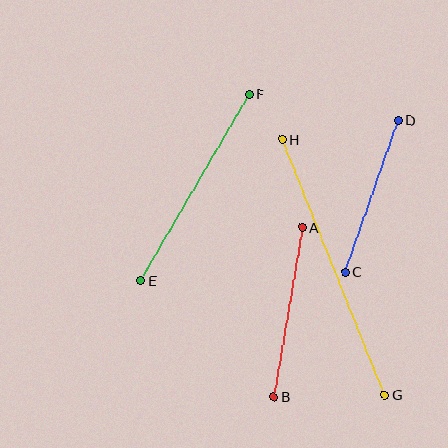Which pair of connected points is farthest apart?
Points G and H are farthest apart.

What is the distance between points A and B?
The distance is approximately 172 pixels.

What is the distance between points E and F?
The distance is approximately 216 pixels.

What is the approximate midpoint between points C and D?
The midpoint is at approximately (372, 196) pixels.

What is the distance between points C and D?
The distance is approximately 161 pixels.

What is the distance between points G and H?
The distance is approximately 276 pixels.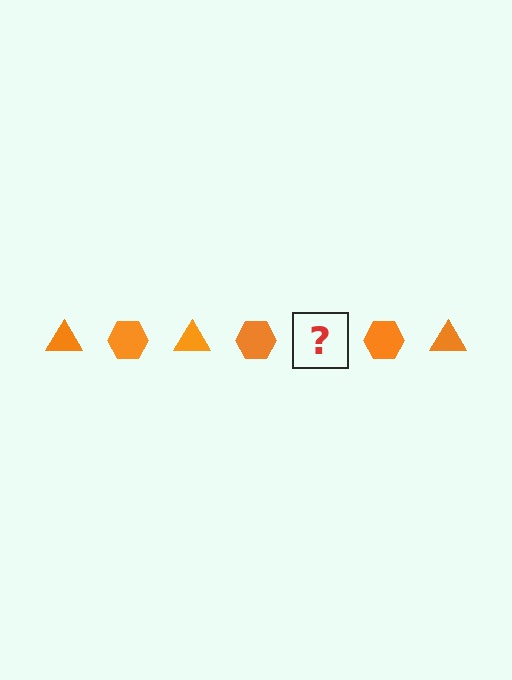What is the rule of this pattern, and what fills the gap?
The rule is that the pattern cycles through triangle, hexagon shapes in orange. The gap should be filled with an orange triangle.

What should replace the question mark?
The question mark should be replaced with an orange triangle.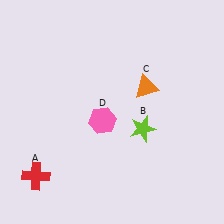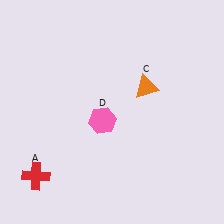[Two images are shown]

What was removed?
The lime star (B) was removed in Image 2.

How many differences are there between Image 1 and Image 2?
There is 1 difference between the two images.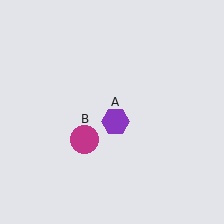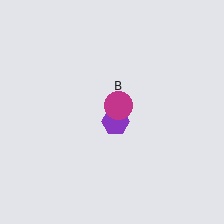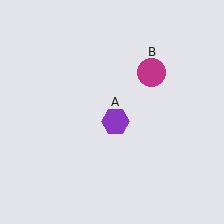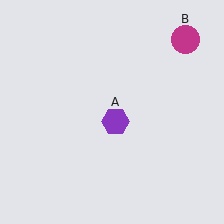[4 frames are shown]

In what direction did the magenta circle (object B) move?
The magenta circle (object B) moved up and to the right.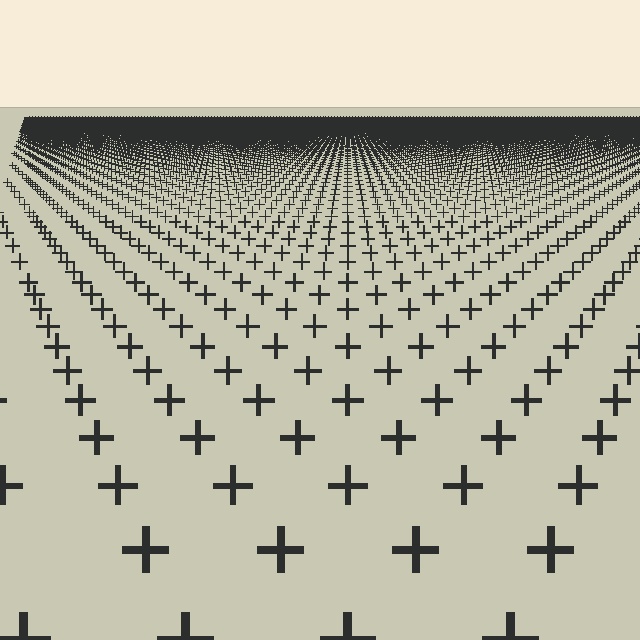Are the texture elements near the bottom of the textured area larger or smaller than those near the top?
Larger. Near the bottom, elements are closer to the viewer and appear at a bigger on-screen size.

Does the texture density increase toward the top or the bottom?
Density increases toward the top.